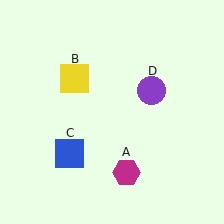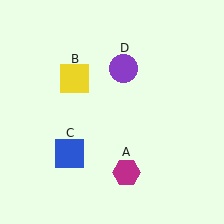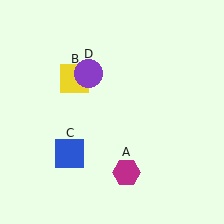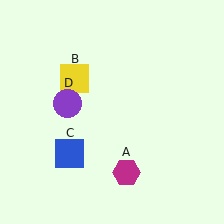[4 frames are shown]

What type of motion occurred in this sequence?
The purple circle (object D) rotated counterclockwise around the center of the scene.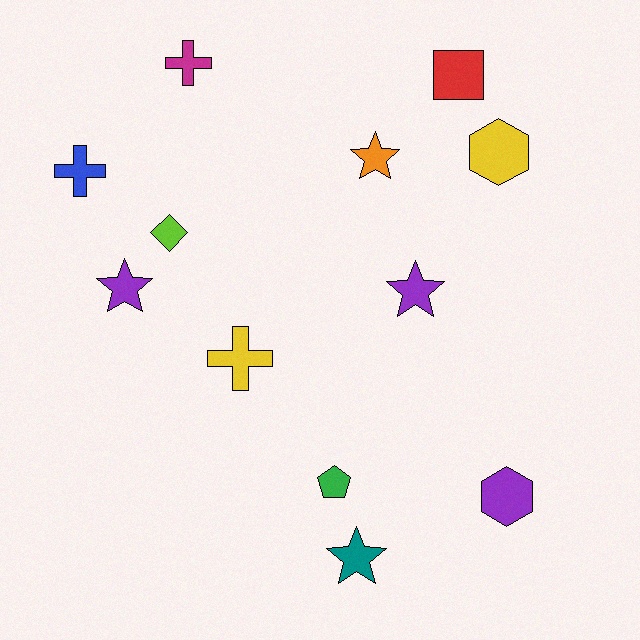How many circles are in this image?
There are no circles.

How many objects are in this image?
There are 12 objects.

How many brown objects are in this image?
There are no brown objects.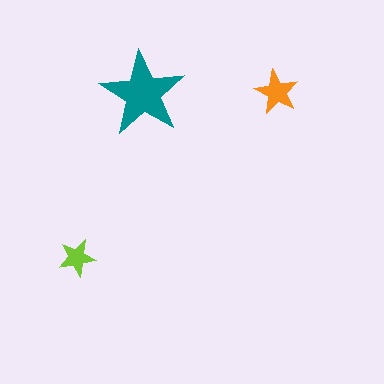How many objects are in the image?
There are 3 objects in the image.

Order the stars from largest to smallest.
the teal one, the orange one, the lime one.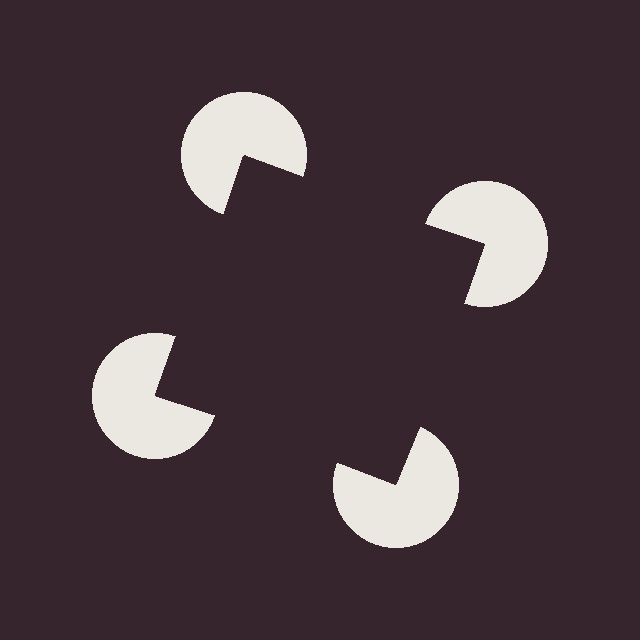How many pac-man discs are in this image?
There are 4 — one at each vertex of the illusory square.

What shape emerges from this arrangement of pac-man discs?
An illusory square — its edges are inferred from the aligned wedge cuts in the pac-man discs, not physically drawn.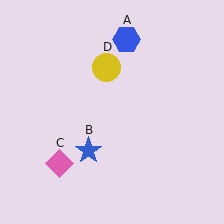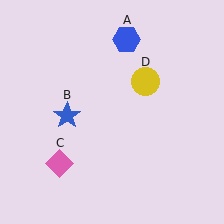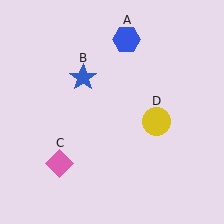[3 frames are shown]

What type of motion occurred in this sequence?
The blue star (object B), yellow circle (object D) rotated clockwise around the center of the scene.